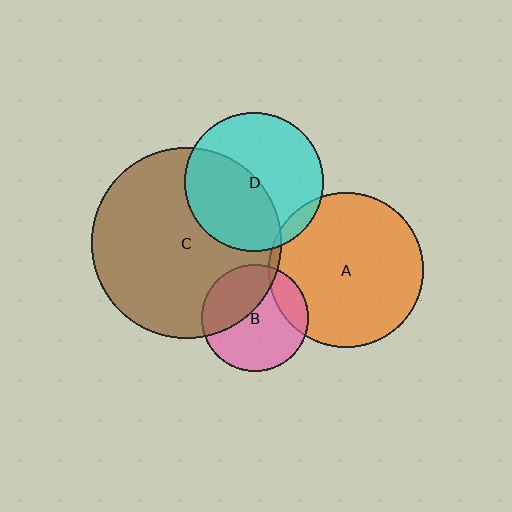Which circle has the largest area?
Circle C (brown).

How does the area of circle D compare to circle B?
Approximately 1.7 times.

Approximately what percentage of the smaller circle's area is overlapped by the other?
Approximately 45%.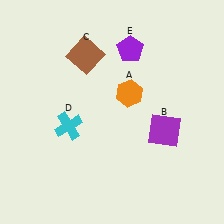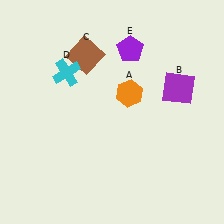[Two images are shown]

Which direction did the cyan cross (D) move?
The cyan cross (D) moved up.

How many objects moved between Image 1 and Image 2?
2 objects moved between the two images.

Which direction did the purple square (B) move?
The purple square (B) moved up.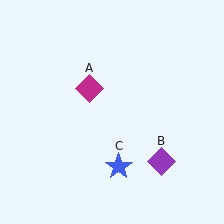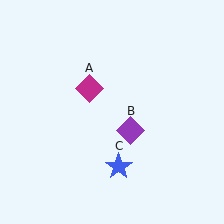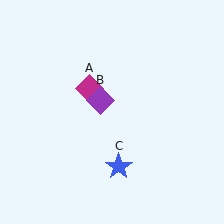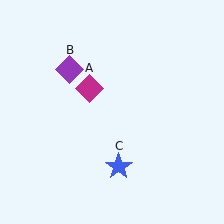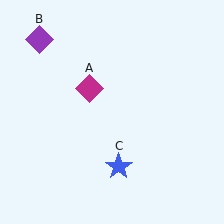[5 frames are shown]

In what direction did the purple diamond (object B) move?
The purple diamond (object B) moved up and to the left.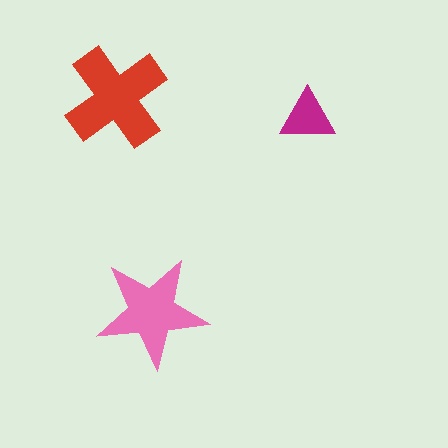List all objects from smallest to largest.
The magenta triangle, the pink star, the red cross.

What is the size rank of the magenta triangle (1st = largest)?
3rd.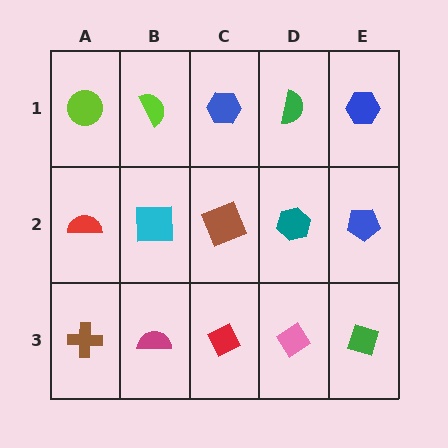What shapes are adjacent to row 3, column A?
A red semicircle (row 2, column A), a magenta semicircle (row 3, column B).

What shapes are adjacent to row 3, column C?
A brown square (row 2, column C), a magenta semicircle (row 3, column B), a pink diamond (row 3, column D).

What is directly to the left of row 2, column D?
A brown square.